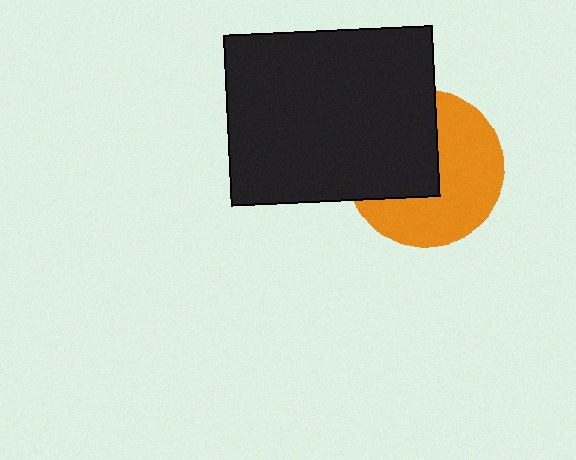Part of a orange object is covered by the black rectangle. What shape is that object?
It is a circle.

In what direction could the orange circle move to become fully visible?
The orange circle could move toward the lower-right. That would shift it out from behind the black rectangle entirely.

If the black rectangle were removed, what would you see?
You would see the complete orange circle.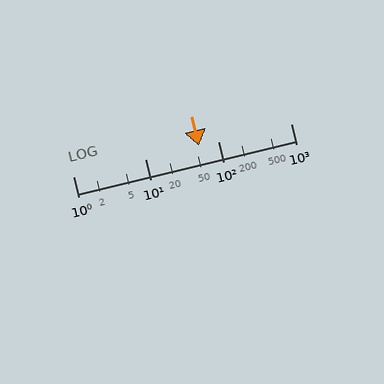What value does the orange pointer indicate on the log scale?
The pointer indicates approximately 55.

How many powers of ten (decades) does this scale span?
The scale spans 3 decades, from 1 to 1000.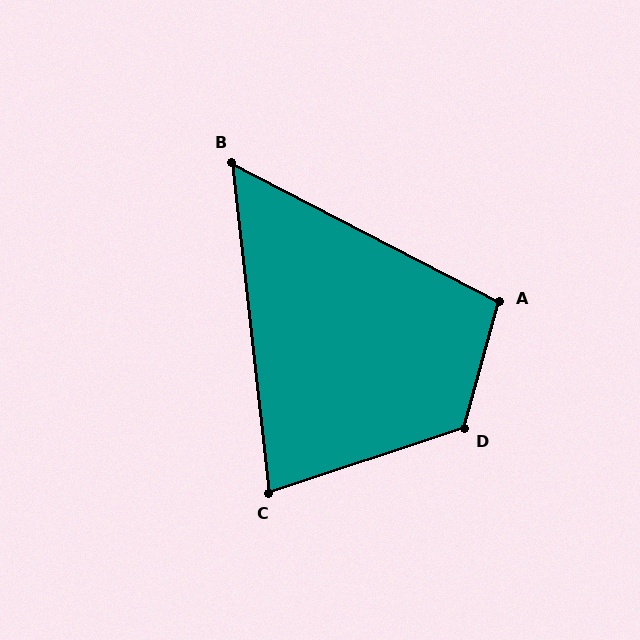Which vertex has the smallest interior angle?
B, at approximately 56 degrees.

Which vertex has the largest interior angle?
D, at approximately 124 degrees.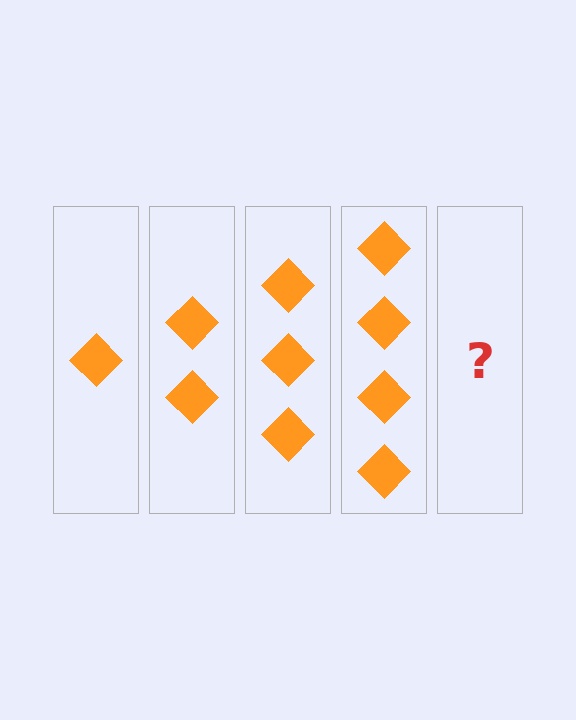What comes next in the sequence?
The next element should be 5 diamonds.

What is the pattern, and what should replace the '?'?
The pattern is that each step adds one more diamond. The '?' should be 5 diamonds.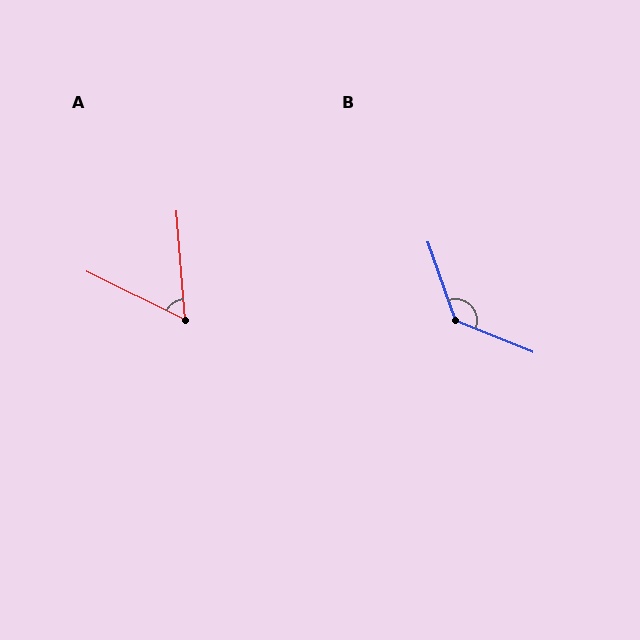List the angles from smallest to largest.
A (59°), B (131°).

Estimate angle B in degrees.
Approximately 131 degrees.